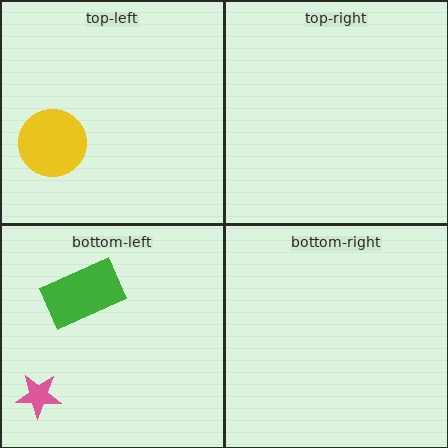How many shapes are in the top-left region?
1.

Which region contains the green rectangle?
The bottom-left region.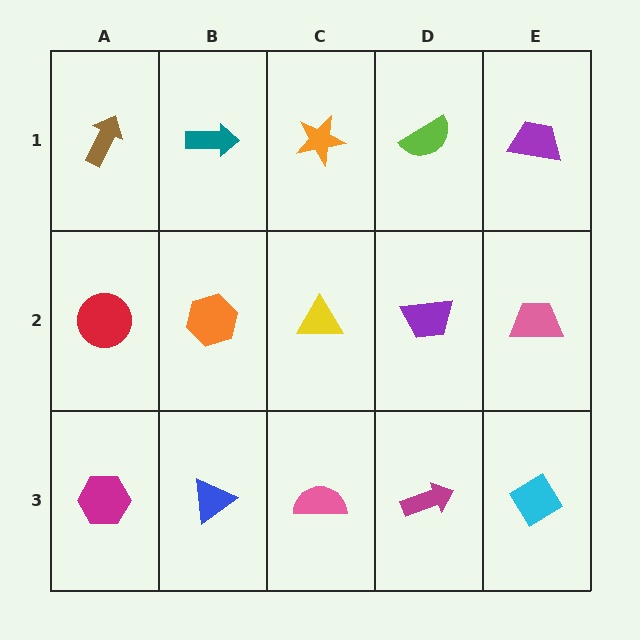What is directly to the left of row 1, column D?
An orange star.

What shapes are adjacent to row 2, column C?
An orange star (row 1, column C), a pink semicircle (row 3, column C), an orange hexagon (row 2, column B), a purple trapezoid (row 2, column D).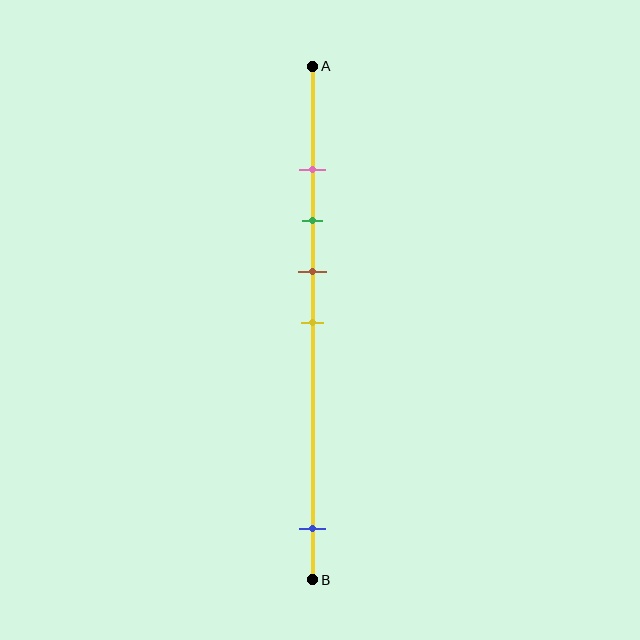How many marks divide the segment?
There are 5 marks dividing the segment.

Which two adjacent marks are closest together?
The pink and green marks are the closest adjacent pair.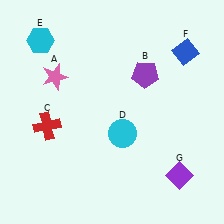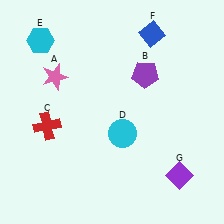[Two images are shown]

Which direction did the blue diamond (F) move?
The blue diamond (F) moved left.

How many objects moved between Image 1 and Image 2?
1 object moved between the two images.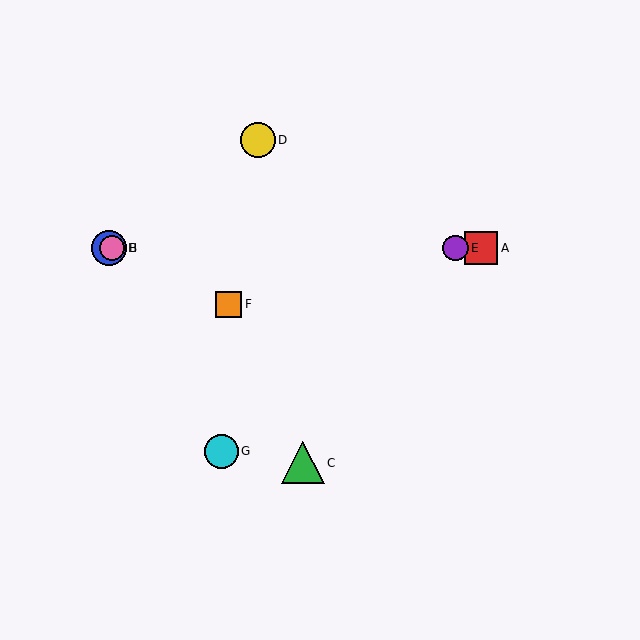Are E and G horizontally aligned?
No, E is at y≈248 and G is at y≈451.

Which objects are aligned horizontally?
Objects A, B, E, H are aligned horizontally.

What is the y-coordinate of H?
Object H is at y≈248.